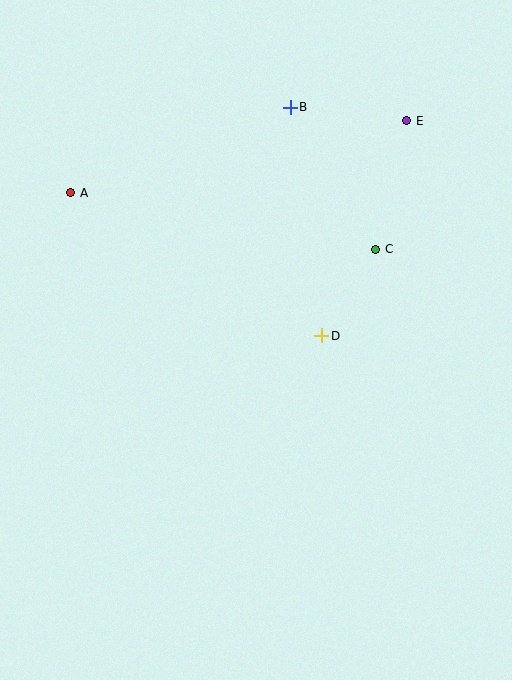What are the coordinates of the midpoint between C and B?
The midpoint between C and B is at (333, 178).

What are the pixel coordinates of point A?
Point A is at (71, 193).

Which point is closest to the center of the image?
Point D at (322, 336) is closest to the center.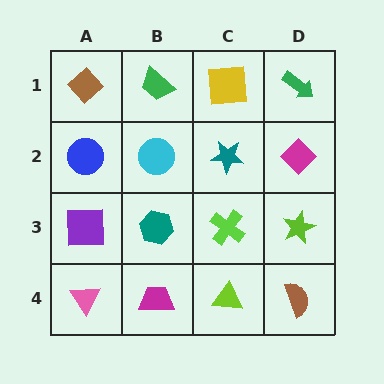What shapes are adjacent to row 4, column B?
A teal hexagon (row 3, column B), a pink triangle (row 4, column A), a lime triangle (row 4, column C).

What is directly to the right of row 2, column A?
A cyan circle.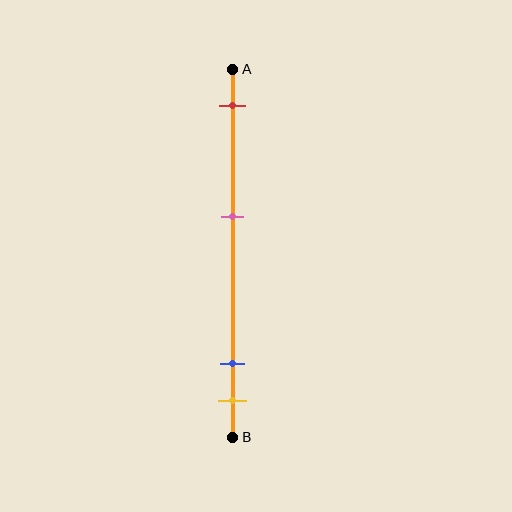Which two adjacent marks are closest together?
The blue and yellow marks are the closest adjacent pair.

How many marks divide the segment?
There are 4 marks dividing the segment.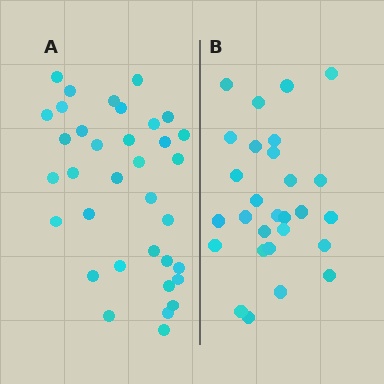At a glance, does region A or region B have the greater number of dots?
Region A (the left region) has more dots.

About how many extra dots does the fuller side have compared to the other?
Region A has roughly 8 or so more dots than region B.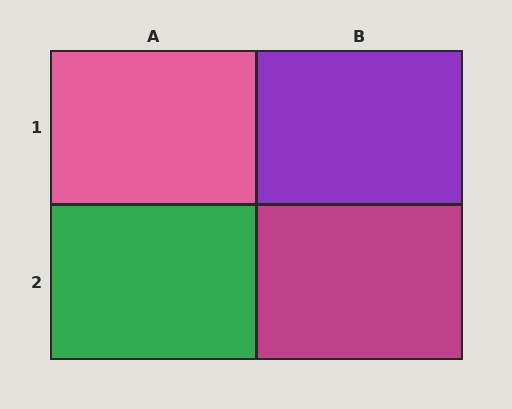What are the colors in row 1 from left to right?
Pink, purple.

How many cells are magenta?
1 cell is magenta.